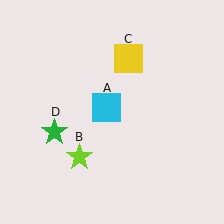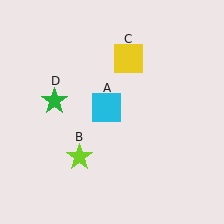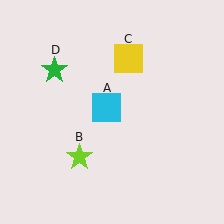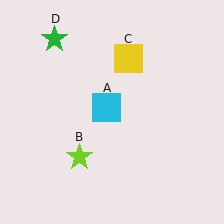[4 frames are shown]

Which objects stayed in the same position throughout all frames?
Cyan square (object A) and lime star (object B) and yellow square (object C) remained stationary.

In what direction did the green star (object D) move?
The green star (object D) moved up.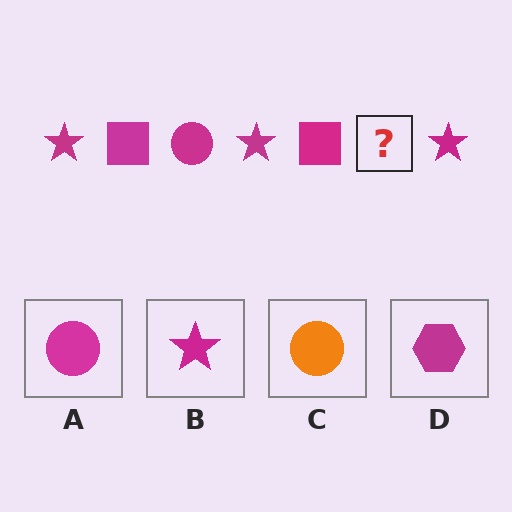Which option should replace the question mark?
Option A.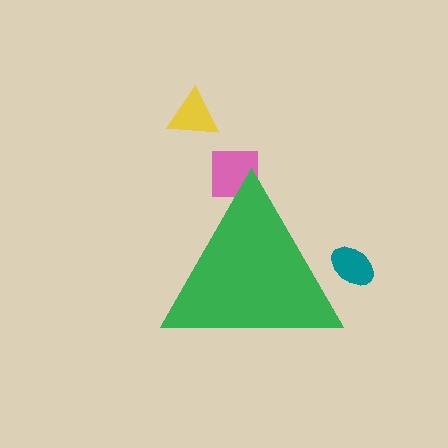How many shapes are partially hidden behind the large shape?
2 shapes are partially hidden.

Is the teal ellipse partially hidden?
Yes, the teal ellipse is partially hidden behind the green triangle.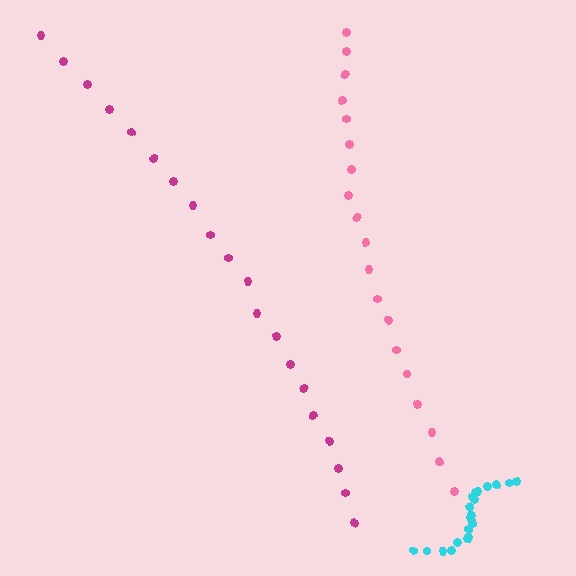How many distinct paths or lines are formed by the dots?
There are 3 distinct paths.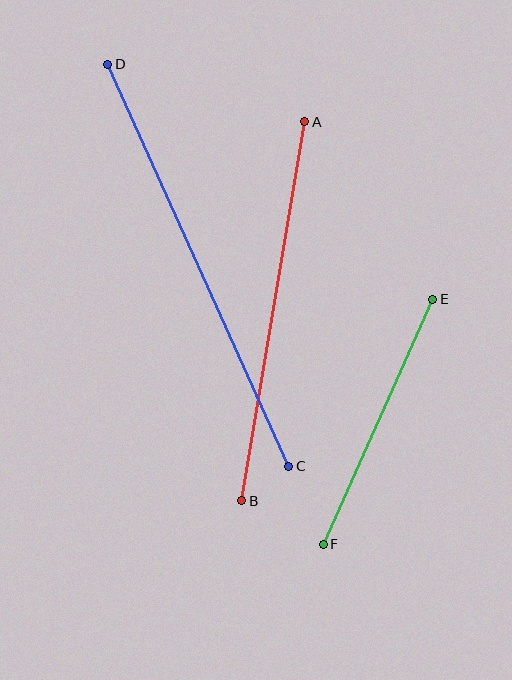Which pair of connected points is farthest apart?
Points C and D are farthest apart.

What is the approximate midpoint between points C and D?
The midpoint is at approximately (198, 265) pixels.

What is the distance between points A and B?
The distance is approximately 384 pixels.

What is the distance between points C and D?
The distance is approximately 441 pixels.